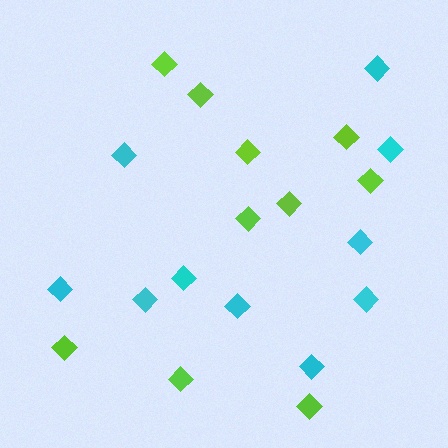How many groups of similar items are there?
There are 2 groups: one group of cyan diamonds (10) and one group of lime diamonds (10).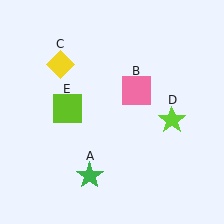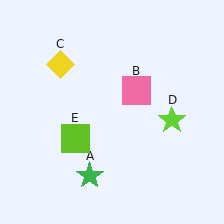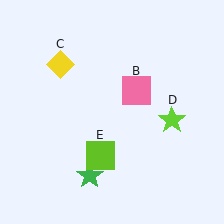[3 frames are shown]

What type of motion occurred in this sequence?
The lime square (object E) rotated counterclockwise around the center of the scene.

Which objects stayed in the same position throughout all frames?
Green star (object A) and pink square (object B) and yellow diamond (object C) and lime star (object D) remained stationary.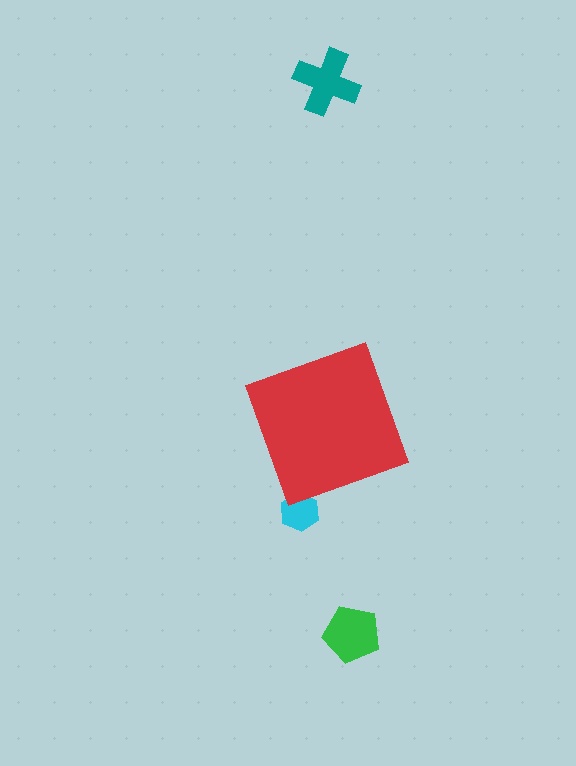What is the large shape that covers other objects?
A red diamond.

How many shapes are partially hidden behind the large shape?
1 shape is partially hidden.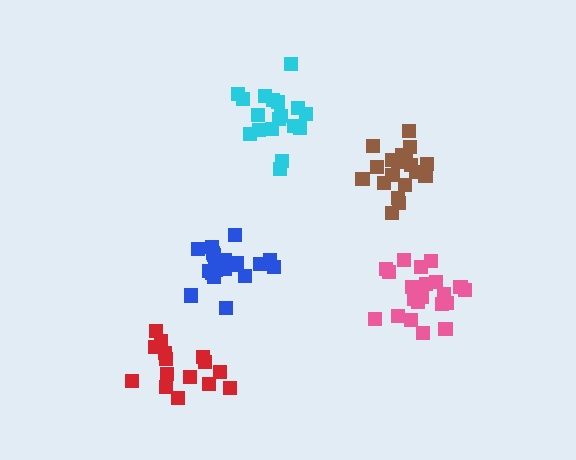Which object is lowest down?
The red cluster is bottommost.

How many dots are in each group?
Group 1: 21 dots, Group 2: 19 dots, Group 3: 15 dots, Group 4: 18 dots, Group 5: 21 dots (94 total).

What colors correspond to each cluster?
The clusters are colored: pink, brown, red, cyan, blue.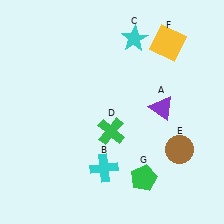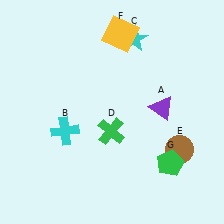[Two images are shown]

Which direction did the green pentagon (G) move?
The green pentagon (G) moved right.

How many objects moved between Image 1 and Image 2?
3 objects moved between the two images.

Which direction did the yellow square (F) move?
The yellow square (F) moved left.